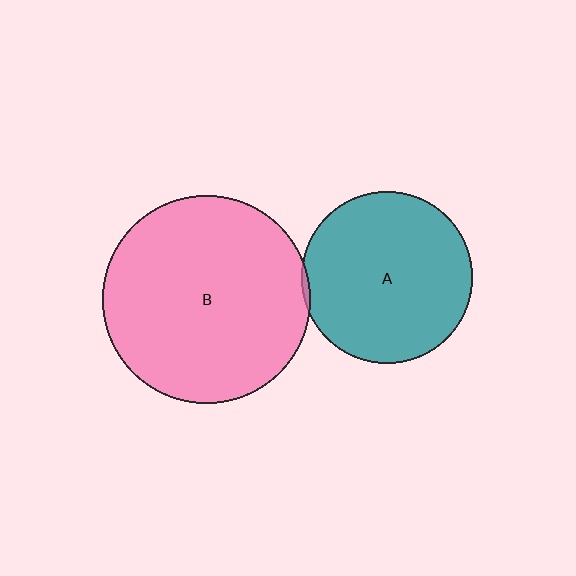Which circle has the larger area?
Circle B (pink).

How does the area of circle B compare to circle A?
Approximately 1.5 times.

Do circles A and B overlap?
Yes.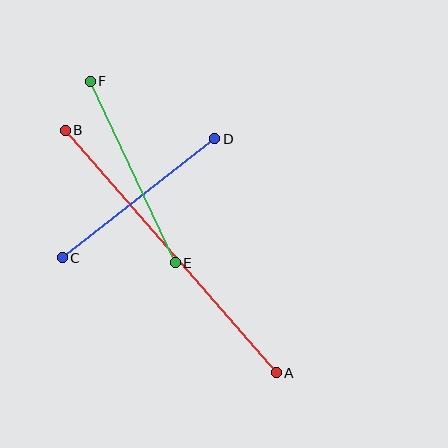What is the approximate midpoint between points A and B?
The midpoint is at approximately (171, 252) pixels.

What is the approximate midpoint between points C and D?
The midpoint is at approximately (138, 198) pixels.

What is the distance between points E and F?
The distance is approximately 200 pixels.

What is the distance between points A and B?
The distance is approximately 321 pixels.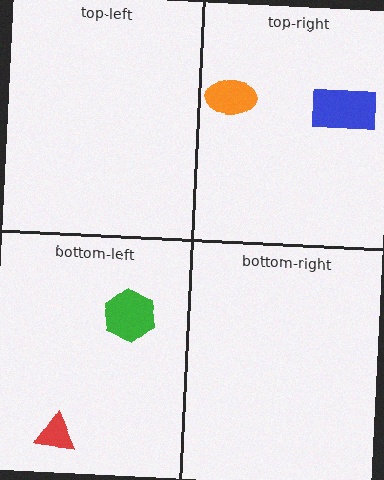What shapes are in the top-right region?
The blue rectangle, the orange ellipse.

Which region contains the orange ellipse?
The top-right region.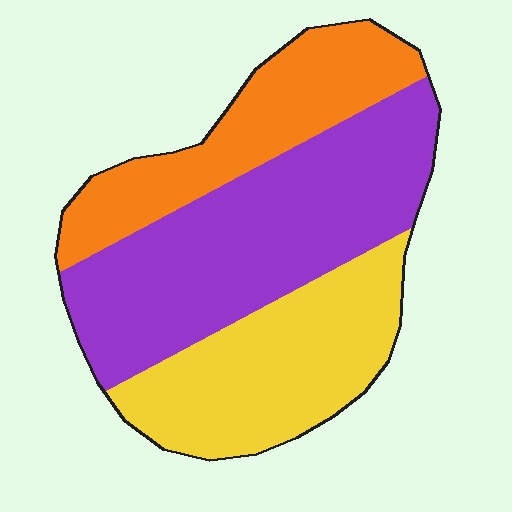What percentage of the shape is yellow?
Yellow takes up about one third (1/3) of the shape.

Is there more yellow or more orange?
Yellow.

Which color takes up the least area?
Orange, at roughly 25%.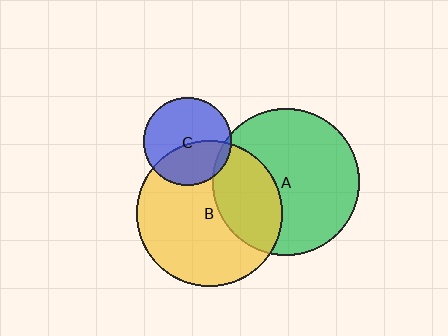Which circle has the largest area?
Circle A (green).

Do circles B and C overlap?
Yes.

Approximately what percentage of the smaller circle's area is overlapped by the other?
Approximately 40%.